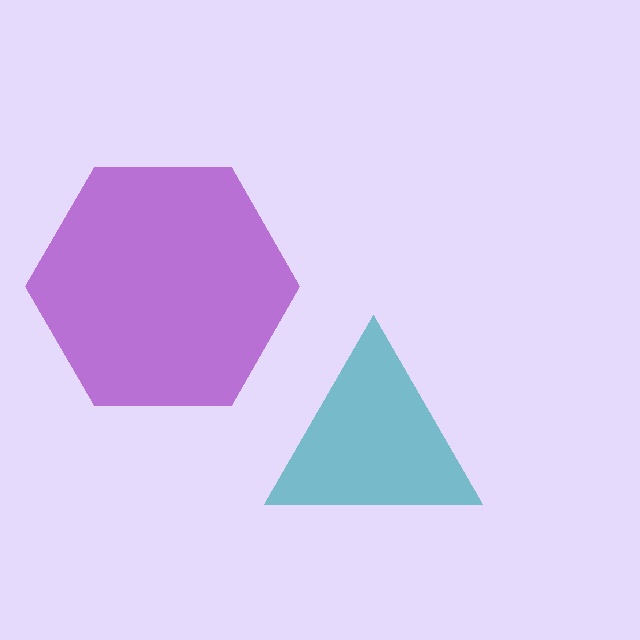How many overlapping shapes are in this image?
There are 2 overlapping shapes in the image.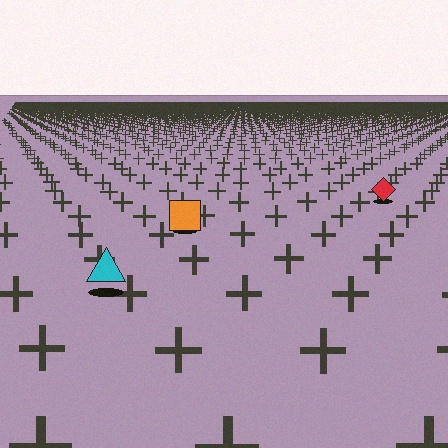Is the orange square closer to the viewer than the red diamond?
Yes. The orange square is closer — you can tell from the texture gradient: the ground texture is coarser near it.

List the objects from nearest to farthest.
From nearest to farthest: the cyan triangle, the orange square, the red diamond.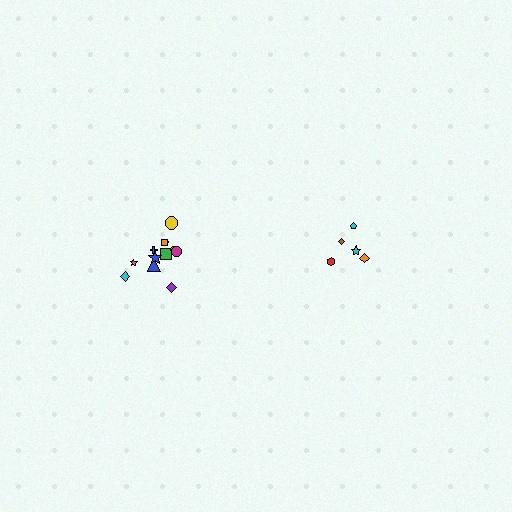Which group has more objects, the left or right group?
The left group.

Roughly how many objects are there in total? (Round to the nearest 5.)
Roughly 15 objects in total.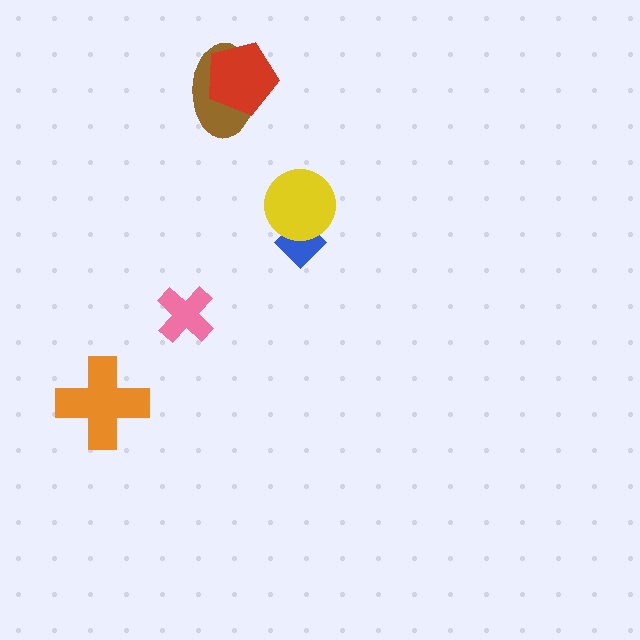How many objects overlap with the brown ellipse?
1 object overlaps with the brown ellipse.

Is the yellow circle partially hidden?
No, no other shape covers it.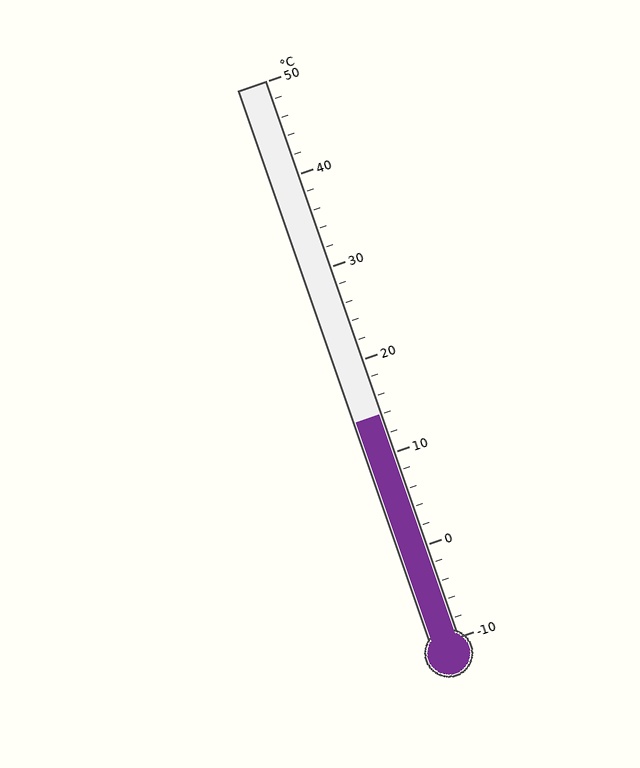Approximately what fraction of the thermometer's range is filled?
The thermometer is filled to approximately 40% of its range.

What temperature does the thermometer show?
The thermometer shows approximately 14°C.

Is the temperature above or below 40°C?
The temperature is below 40°C.